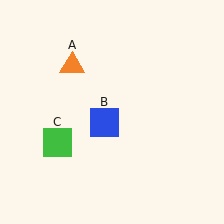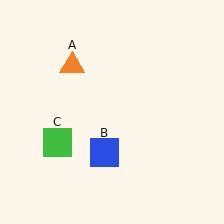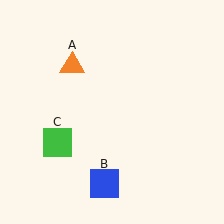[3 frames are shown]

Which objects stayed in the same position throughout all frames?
Orange triangle (object A) and green square (object C) remained stationary.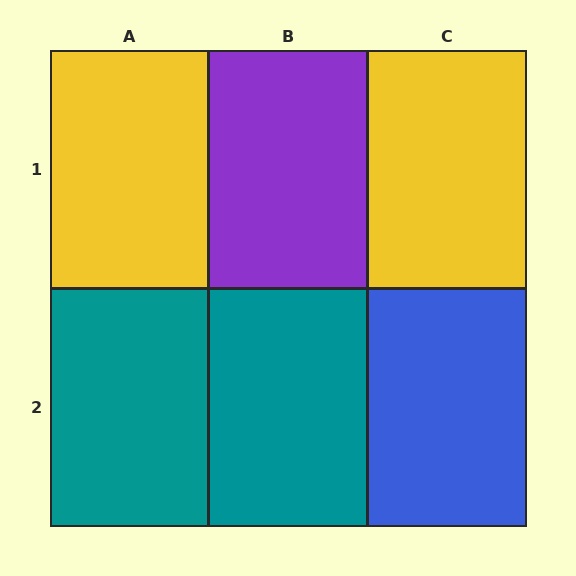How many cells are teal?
2 cells are teal.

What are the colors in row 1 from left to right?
Yellow, purple, yellow.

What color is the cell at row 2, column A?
Teal.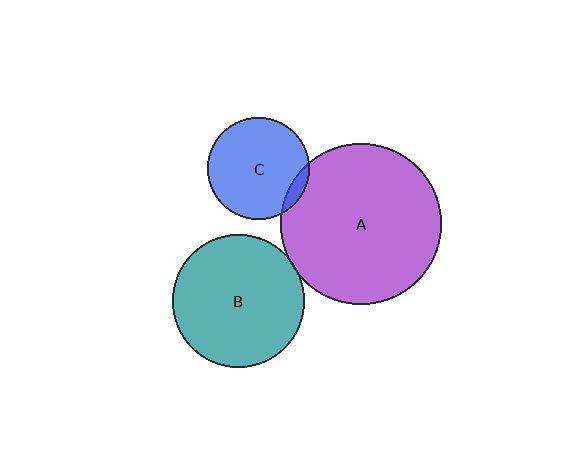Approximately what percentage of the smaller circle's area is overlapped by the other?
Approximately 5%.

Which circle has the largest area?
Circle A (purple).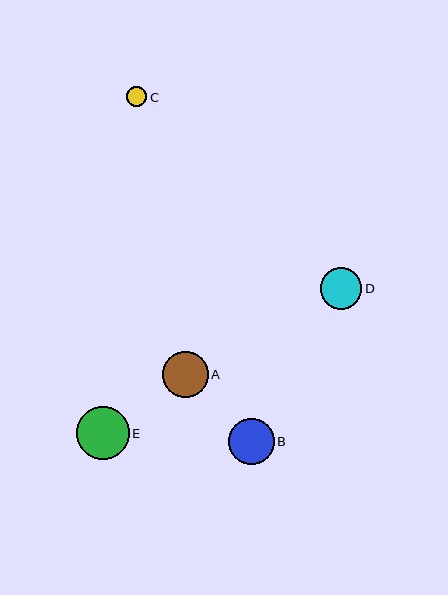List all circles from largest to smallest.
From largest to smallest: E, A, B, D, C.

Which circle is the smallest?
Circle C is the smallest with a size of approximately 20 pixels.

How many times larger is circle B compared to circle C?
Circle B is approximately 2.3 times the size of circle C.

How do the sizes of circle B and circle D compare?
Circle B and circle D are approximately the same size.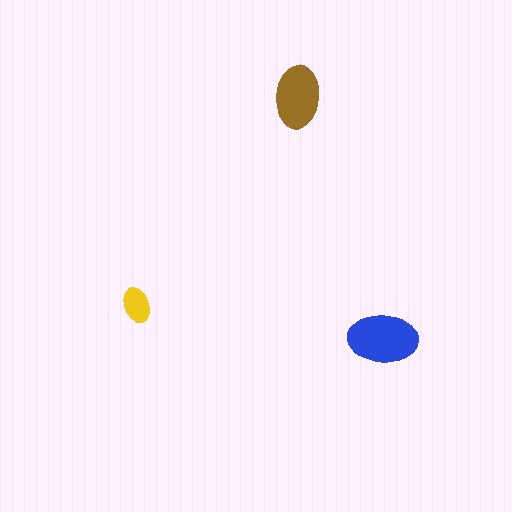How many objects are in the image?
There are 3 objects in the image.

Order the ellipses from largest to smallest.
the blue one, the brown one, the yellow one.